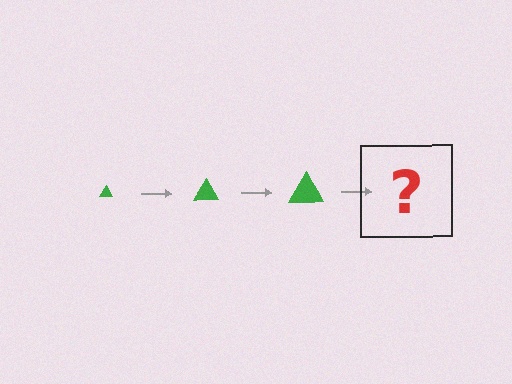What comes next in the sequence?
The next element should be a green triangle, larger than the previous one.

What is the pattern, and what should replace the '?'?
The pattern is that the triangle gets progressively larger each step. The '?' should be a green triangle, larger than the previous one.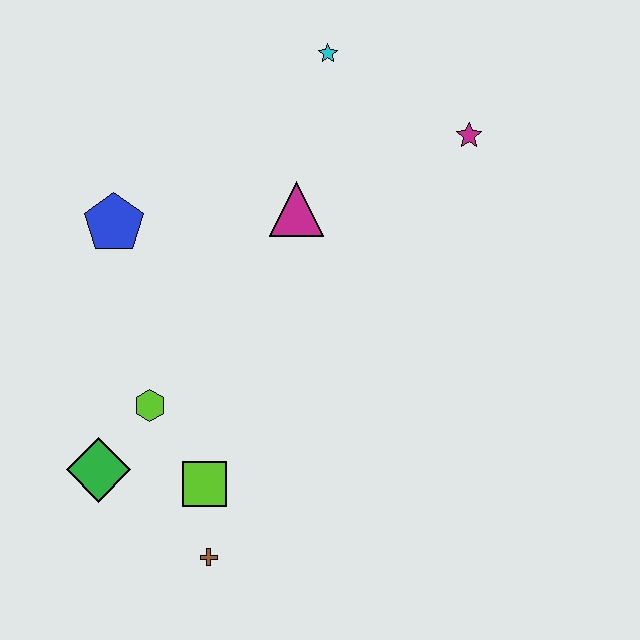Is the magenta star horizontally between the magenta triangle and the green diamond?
No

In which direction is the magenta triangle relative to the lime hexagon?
The magenta triangle is above the lime hexagon.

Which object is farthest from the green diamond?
The magenta star is farthest from the green diamond.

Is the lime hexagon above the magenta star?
No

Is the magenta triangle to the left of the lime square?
No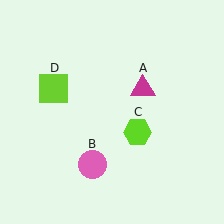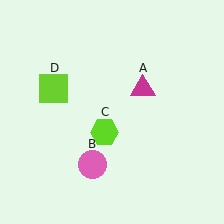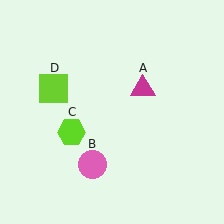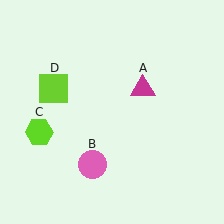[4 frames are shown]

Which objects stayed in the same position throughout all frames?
Magenta triangle (object A) and pink circle (object B) and lime square (object D) remained stationary.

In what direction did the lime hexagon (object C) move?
The lime hexagon (object C) moved left.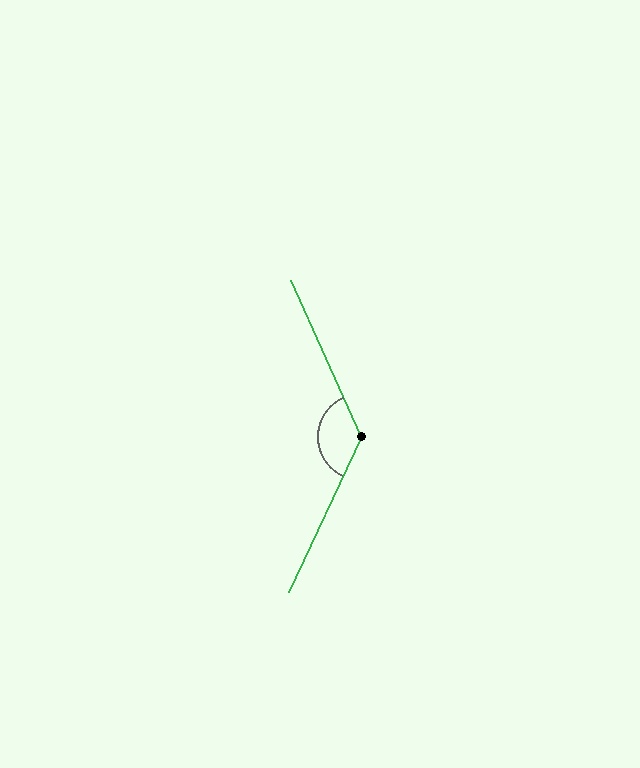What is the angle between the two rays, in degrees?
Approximately 131 degrees.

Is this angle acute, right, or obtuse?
It is obtuse.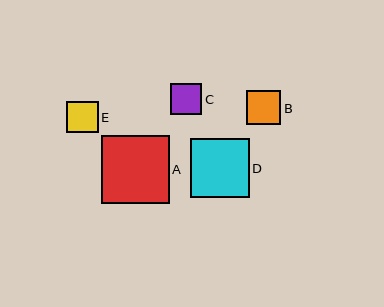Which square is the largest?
Square A is the largest with a size of approximately 68 pixels.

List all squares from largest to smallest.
From largest to smallest: A, D, B, E, C.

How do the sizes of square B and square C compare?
Square B and square C are approximately the same size.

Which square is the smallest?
Square C is the smallest with a size of approximately 32 pixels.